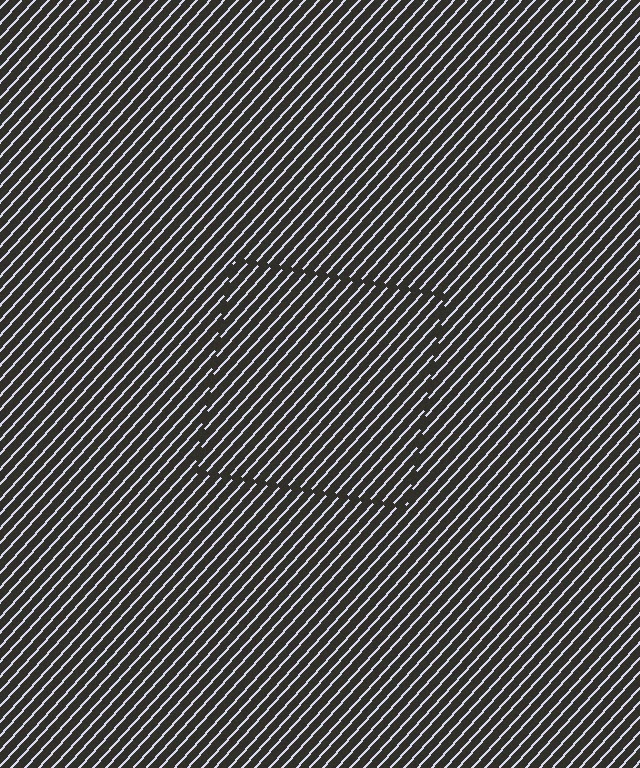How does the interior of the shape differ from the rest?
The interior of the shape contains the same grating, shifted by half a period — the contour is defined by the phase discontinuity where line-ends from the inner and outer gratings abut.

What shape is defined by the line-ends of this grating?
An illusory square. The interior of the shape contains the same grating, shifted by half a period — the contour is defined by the phase discontinuity where line-ends from the inner and outer gratings abut.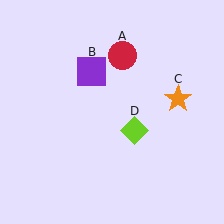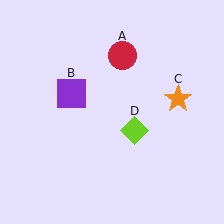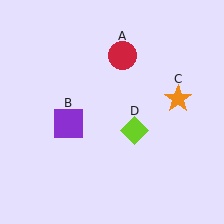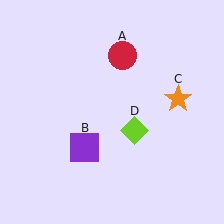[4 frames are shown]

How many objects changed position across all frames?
1 object changed position: purple square (object B).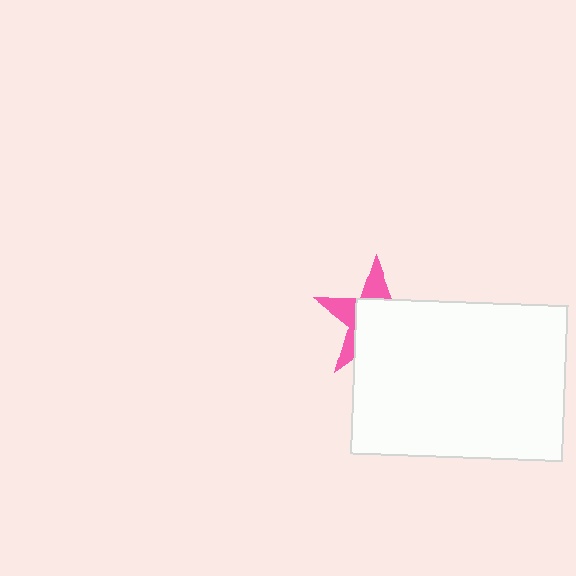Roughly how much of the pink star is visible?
A small part of it is visible (roughly 36%).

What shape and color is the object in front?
The object in front is a white rectangle.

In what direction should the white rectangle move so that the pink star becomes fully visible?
The white rectangle should move toward the lower-right. That is the shortest direction to clear the overlap and leave the pink star fully visible.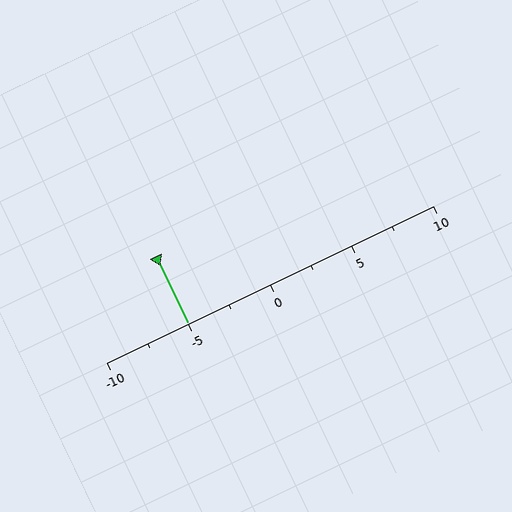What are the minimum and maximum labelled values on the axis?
The axis runs from -10 to 10.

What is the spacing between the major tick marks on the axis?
The major ticks are spaced 5 apart.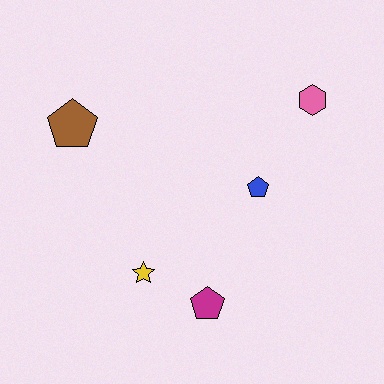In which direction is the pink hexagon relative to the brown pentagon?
The pink hexagon is to the right of the brown pentagon.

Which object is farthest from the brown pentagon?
The pink hexagon is farthest from the brown pentagon.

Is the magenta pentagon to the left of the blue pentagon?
Yes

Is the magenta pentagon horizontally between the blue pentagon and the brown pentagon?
Yes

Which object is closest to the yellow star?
The magenta pentagon is closest to the yellow star.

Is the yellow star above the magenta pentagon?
Yes